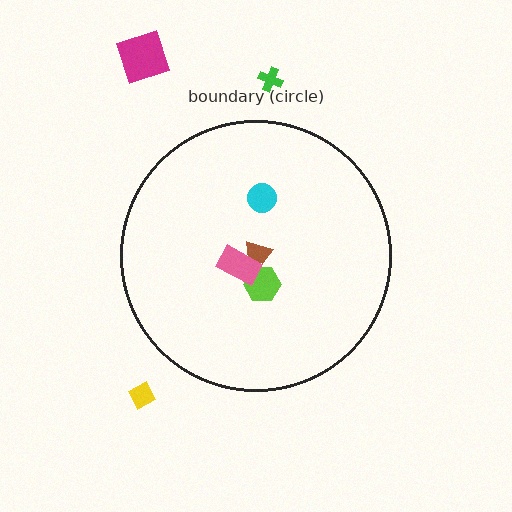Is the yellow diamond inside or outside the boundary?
Outside.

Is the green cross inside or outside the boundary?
Outside.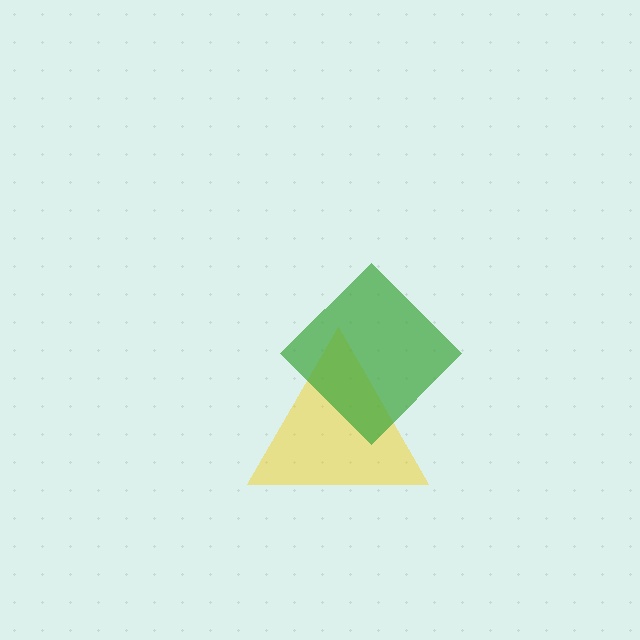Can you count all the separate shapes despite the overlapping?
Yes, there are 2 separate shapes.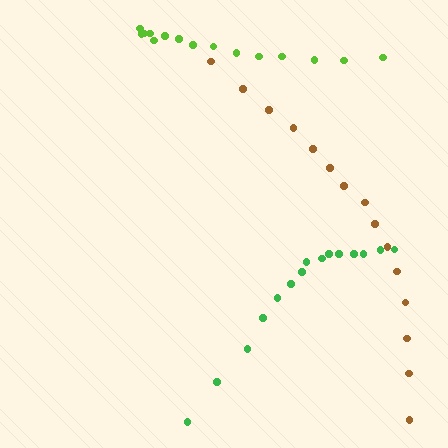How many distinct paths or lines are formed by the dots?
There are 3 distinct paths.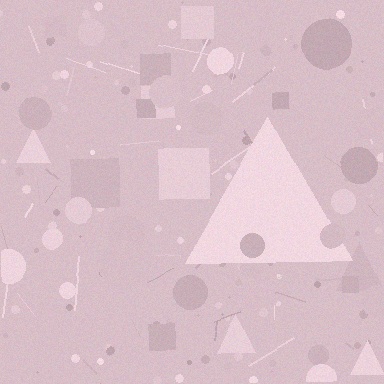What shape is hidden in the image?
A triangle is hidden in the image.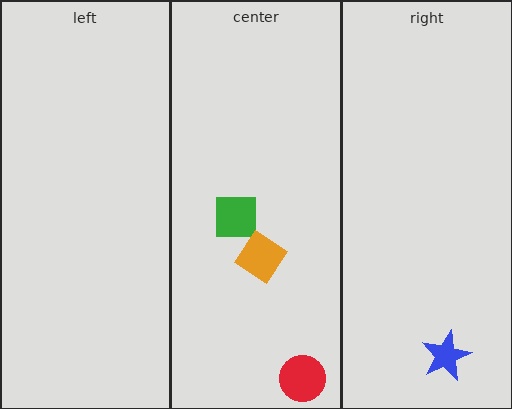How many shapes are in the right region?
1.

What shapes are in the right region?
The blue star.